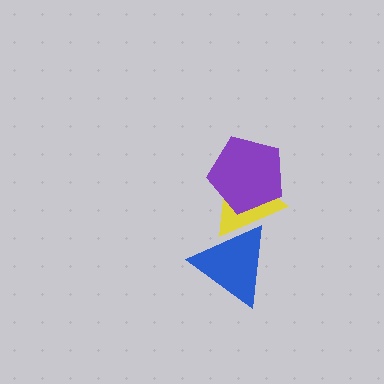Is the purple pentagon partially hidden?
No, no other shape covers it.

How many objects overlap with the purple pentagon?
1 object overlaps with the purple pentagon.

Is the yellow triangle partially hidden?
Yes, it is partially covered by another shape.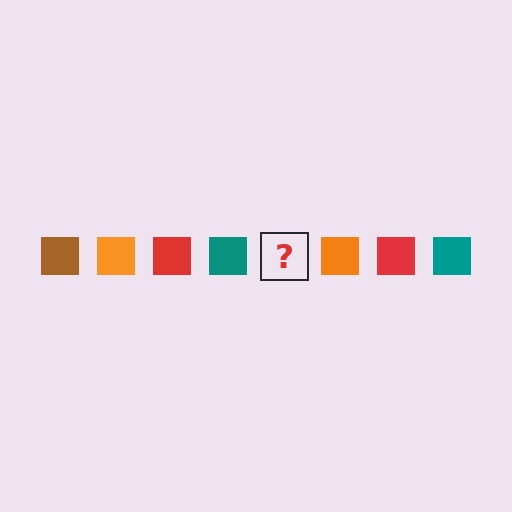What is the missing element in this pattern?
The missing element is a brown square.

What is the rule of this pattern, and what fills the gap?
The rule is that the pattern cycles through brown, orange, red, teal squares. The gap should be filled with a brown square.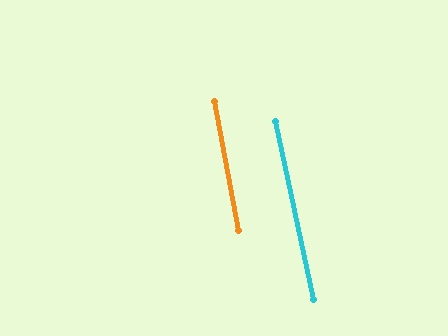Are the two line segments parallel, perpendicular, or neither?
Parallel — their directions differ by only 1.6°.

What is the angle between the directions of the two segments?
Approximately 2 degrees.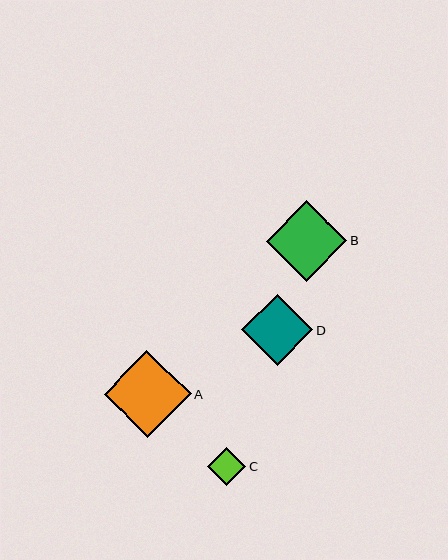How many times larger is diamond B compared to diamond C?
Diamond B is approximately 2.1 times the size of diamond C.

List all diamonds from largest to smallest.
From largest to smallest: A, B, D, C.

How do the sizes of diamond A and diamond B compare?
Diamond A and diamond B are approximately the same size.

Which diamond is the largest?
Diamond A is the largest with a size of approximately 87 pixels.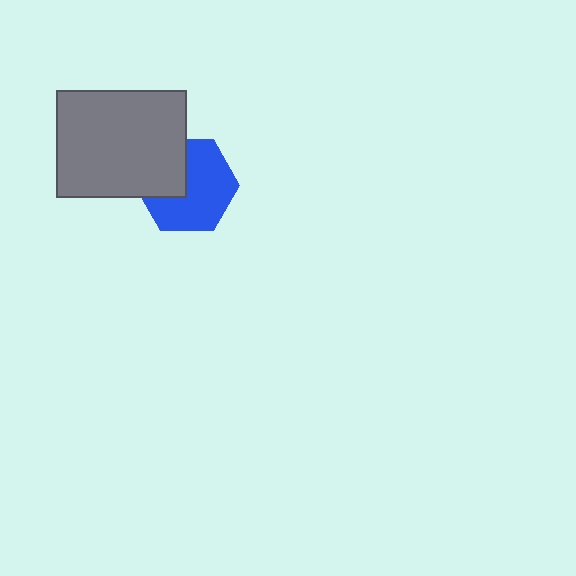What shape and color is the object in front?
The object in front is a gray rectangle.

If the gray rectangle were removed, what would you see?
You would see the complete blue hexagon.